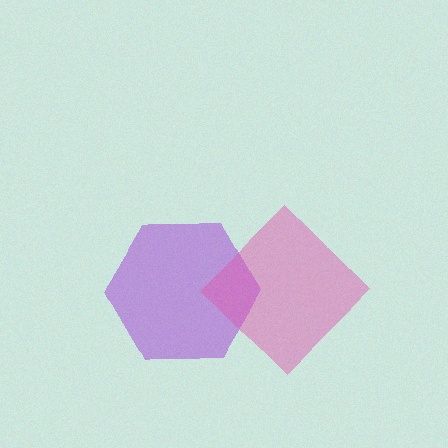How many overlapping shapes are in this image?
There are 2 overlapping shapes in the image.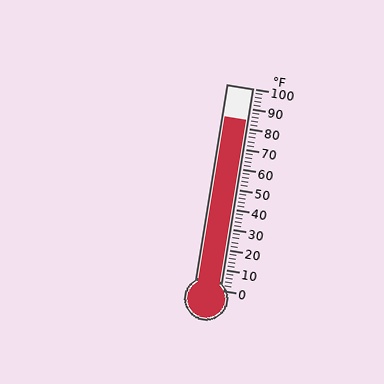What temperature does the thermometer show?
The thermometer shows approximately 84°F.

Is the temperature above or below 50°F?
The temperature is above 50°F.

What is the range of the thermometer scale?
The thermometer scale ranges from 0°F to 100°F.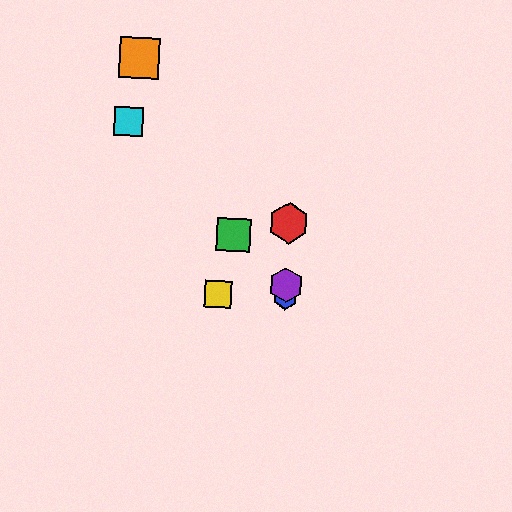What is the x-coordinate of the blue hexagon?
The blue hexagon is at x≈285.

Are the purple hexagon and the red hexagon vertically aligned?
Yes, both are at x≈286.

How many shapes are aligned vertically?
3 shapes (the red hexagon, the blue hexagon, the purple hexagon) are aligned vertically.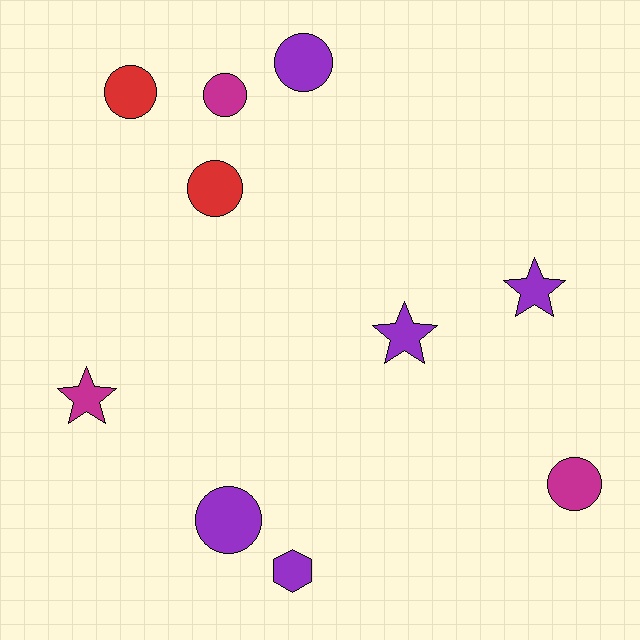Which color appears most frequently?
Purple, with 5 objects.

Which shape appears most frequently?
Circle, with 6 objects.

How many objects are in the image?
There are 10 objects.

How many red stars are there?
There are no red stars.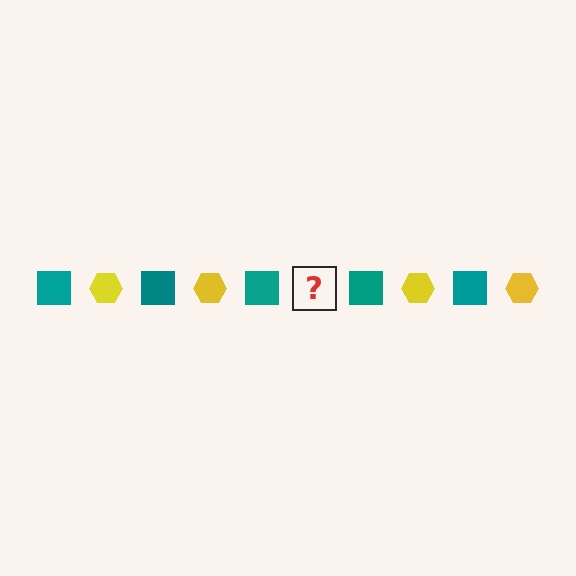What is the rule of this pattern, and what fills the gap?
The rule is that the pattern alternates between teal square and yellow hexagon. The gap should be filled with a yellow hexagon.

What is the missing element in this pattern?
The missing element is a yellow hexagon.